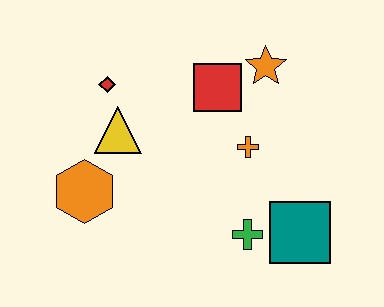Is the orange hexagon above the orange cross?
No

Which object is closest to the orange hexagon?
The yellow triangle is closest to the orange hexagon.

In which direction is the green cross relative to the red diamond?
The green cross is below the red diamond.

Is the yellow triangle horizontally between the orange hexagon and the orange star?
Yes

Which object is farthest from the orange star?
The orange hexagon is farthest from the orange star.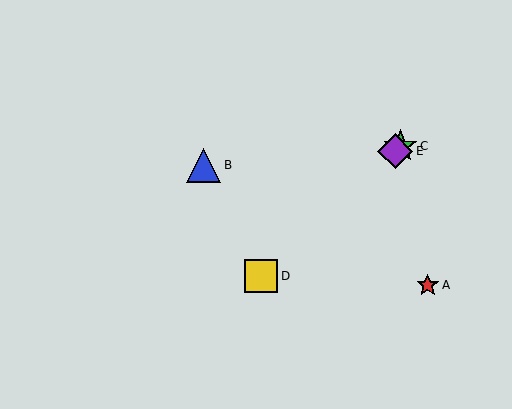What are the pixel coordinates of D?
Object D is at (261, 276).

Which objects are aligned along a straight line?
Objects C, D, E are aligned along a straight line.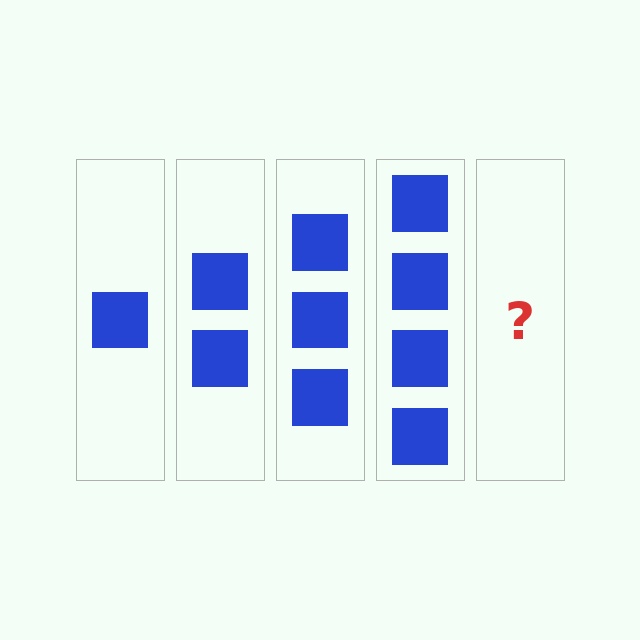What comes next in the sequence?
The next element should be 5 squares.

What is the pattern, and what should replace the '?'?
The pattern is that each step adds one more square. The '?' should be 5 squares.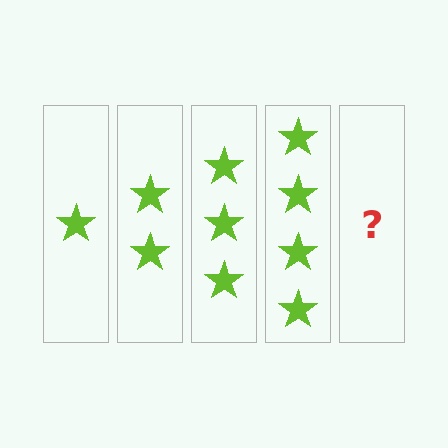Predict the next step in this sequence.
The next step is 5 stars.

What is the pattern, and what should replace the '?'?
The pattern is that each step adds one more star. The '?' should be 5 stars.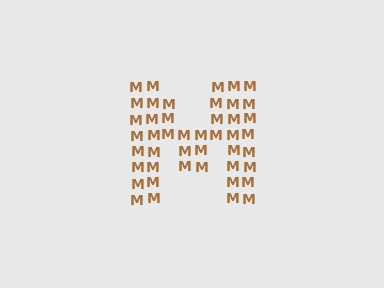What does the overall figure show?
The overall figure shows the letter M.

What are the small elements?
The small elements are letter M's.